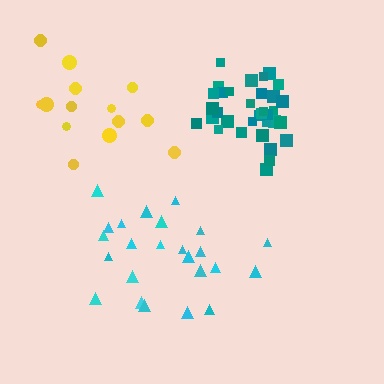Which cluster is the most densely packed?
Teal.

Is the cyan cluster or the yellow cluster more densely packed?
Cyan.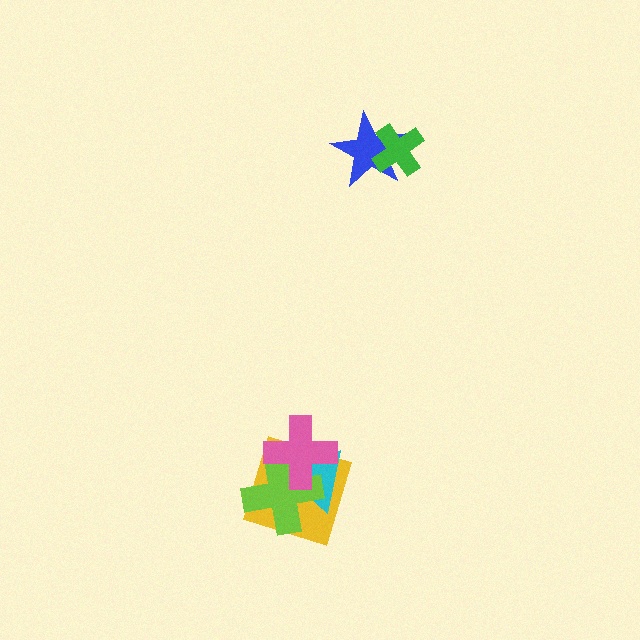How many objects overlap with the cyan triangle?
3 objects overlap with the cyan triangle.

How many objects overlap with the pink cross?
3 objects overlap with the pink cross.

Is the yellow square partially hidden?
Yes, it is partially covered by another shape.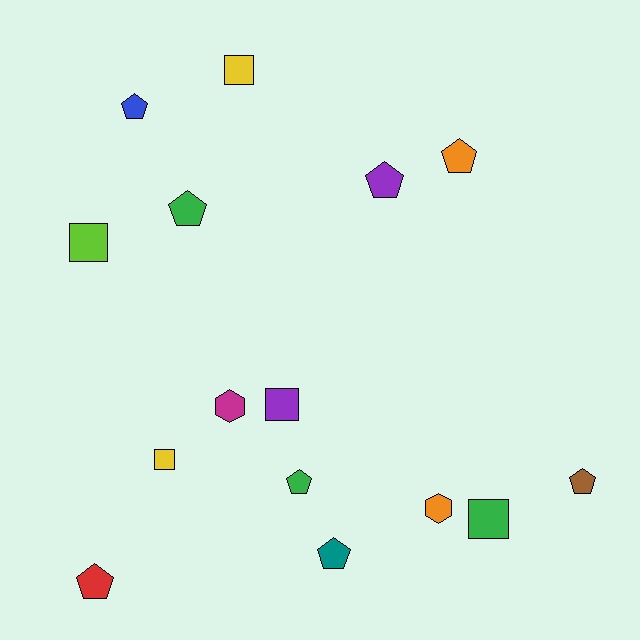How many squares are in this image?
There are 5 squares.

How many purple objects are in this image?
There are 2 purple objects.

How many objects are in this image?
There are 15 objects.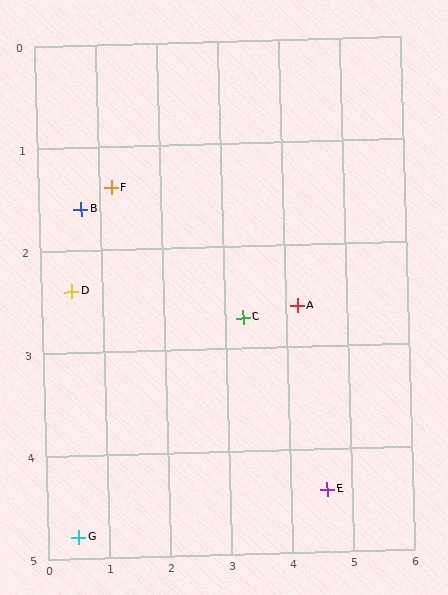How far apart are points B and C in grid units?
Points B and C are about 2.8 grid units apart.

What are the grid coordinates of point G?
Point G is at approximately (0.5, 4.8).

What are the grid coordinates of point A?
Point A is at approximately (4.2, 2.6).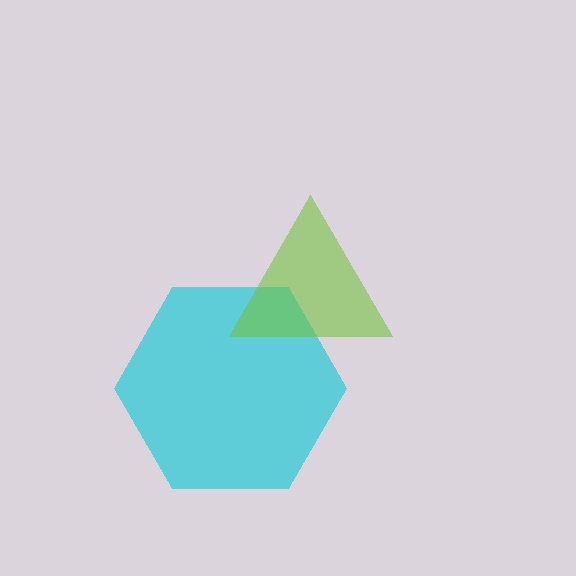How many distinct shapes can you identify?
There are 2 distinct shapes: a cyan hexagon, a lime triangle.